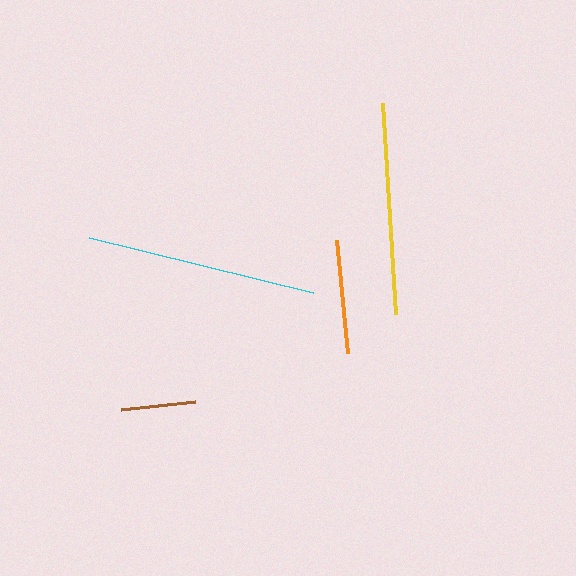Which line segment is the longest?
The cyan line is the longest at approximately 231 pixels.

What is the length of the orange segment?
The orange segment is approximately 113 pixels long.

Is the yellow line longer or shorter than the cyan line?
The cyan line is longer than the yellow line.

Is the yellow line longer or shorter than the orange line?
The yellow line is longer than the orange line.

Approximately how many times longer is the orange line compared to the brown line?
The orange line is approximately 1.5 times the length of the brown line.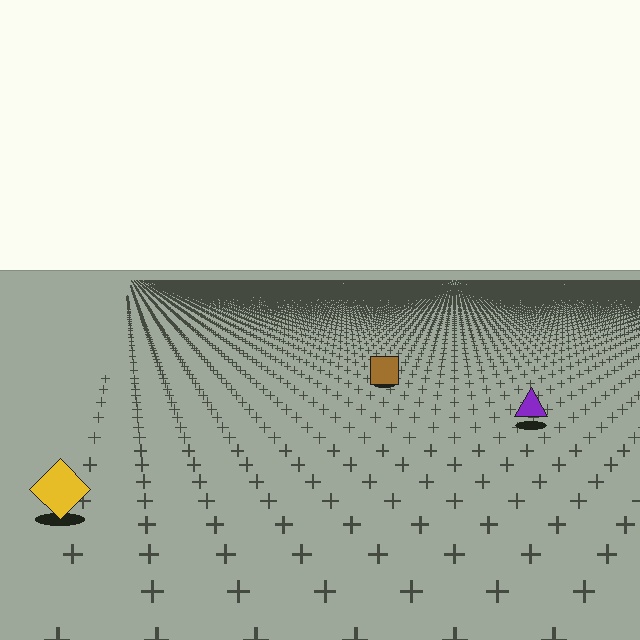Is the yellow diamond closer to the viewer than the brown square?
Yes. The yellow diamond is closer — you can tell from the texture gradient: the ground texture is coarser near it.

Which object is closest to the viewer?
The yellow diamond is closest. The texture marks near it are larger and more spread out.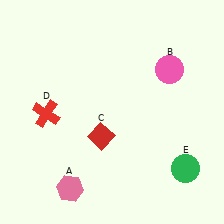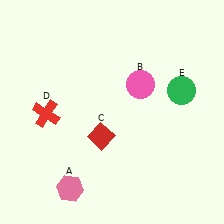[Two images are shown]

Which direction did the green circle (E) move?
The green circle (E) moved up.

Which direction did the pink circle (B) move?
The pink circle (B) moved left.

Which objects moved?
The objects that moved are: the pink circle (B), the green circle (E).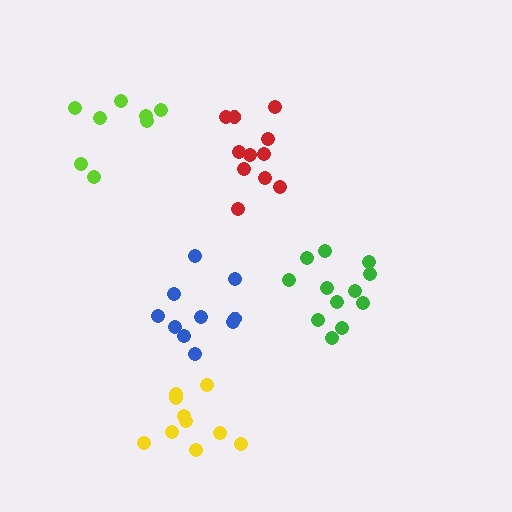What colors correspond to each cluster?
The clusters are colored: yellow, green, blue, lime, red.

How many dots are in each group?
Group 1: 10 dots, Group 2: 12 dots, Group 3: 10 dots, Group 4: 8 dots, Group 5: 11 dots (51 total).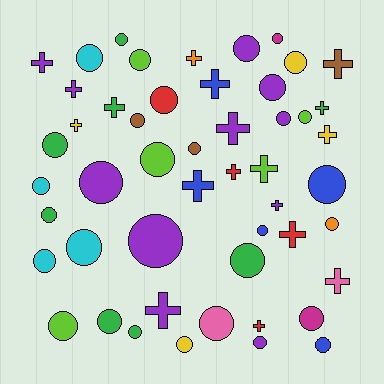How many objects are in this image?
There are 50 objects.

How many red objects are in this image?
There are 4 red objects.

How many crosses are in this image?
There are 18 crosses.